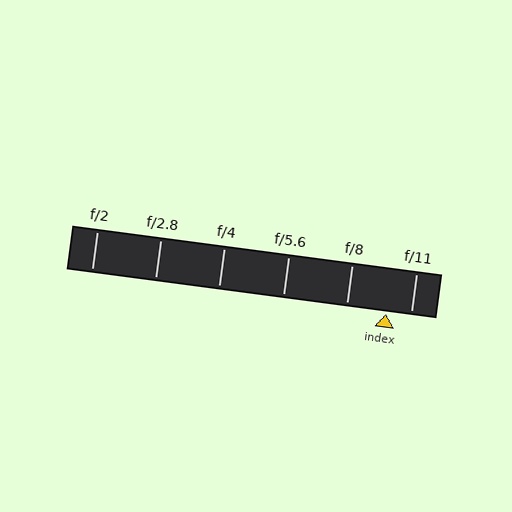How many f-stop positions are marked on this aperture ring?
There are 6 f-stop positions marked.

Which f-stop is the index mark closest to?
The index mark is closest to f/11.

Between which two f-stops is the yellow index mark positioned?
The index mark is between f/8 and f/11.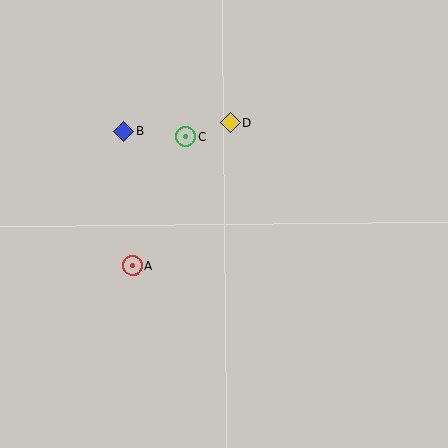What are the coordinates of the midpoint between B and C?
The midpoint between B and C is at (155, 134).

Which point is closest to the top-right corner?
Point D is closest to the top-right corner.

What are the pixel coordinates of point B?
Point B is at (124, 131).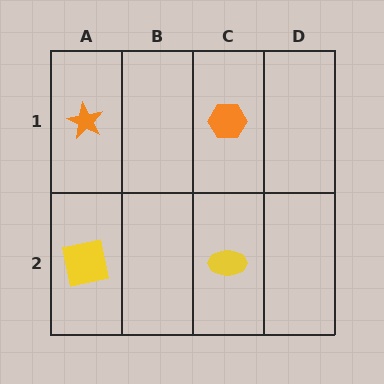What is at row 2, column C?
A yellow ellipse.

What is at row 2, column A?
A yellow square.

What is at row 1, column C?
An orange hexagon.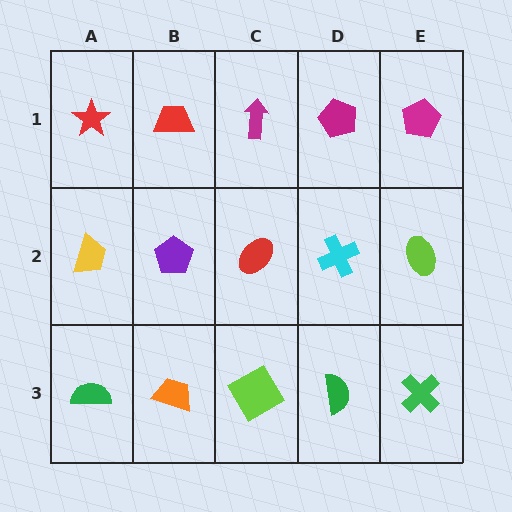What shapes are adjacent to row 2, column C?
A magenta arrow (row 1, column C), a lime diamond (row 3, column C), a purple pentagon (row 2, column B), a cyan cross (row 2, column D).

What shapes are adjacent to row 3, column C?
A red ellipse (row 2, column C), an orange trapezoid (row 3, column B), a green semicircle (row 3, column D).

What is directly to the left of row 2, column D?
A red ellipse.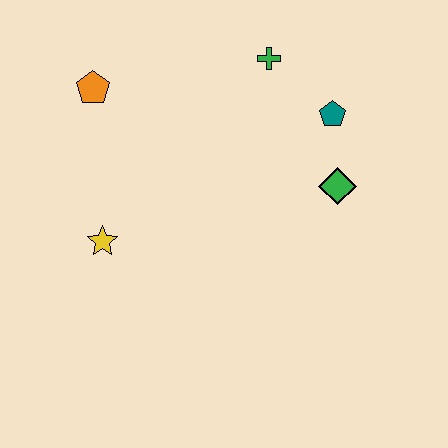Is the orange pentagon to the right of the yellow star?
No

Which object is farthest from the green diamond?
The orange pentagon is farthest from the green diamond.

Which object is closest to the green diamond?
The teal pentagon is closest to the green diamond.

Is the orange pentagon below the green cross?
Yes